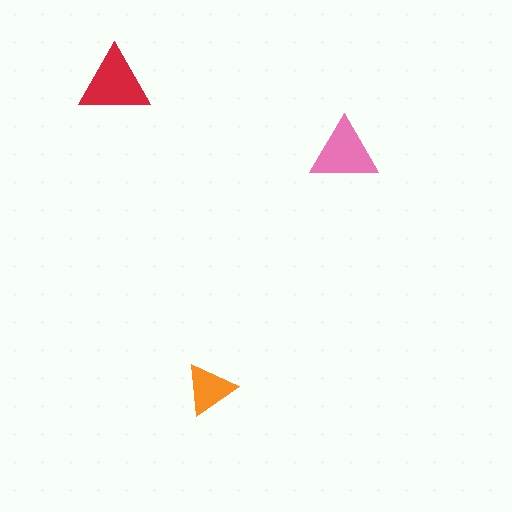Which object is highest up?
The red triangle is topmost.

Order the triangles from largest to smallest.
the red one, the pink one, the orange one.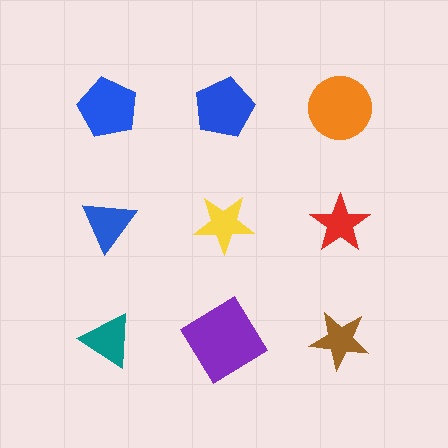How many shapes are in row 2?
3 shapes.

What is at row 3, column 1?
A teal triangle.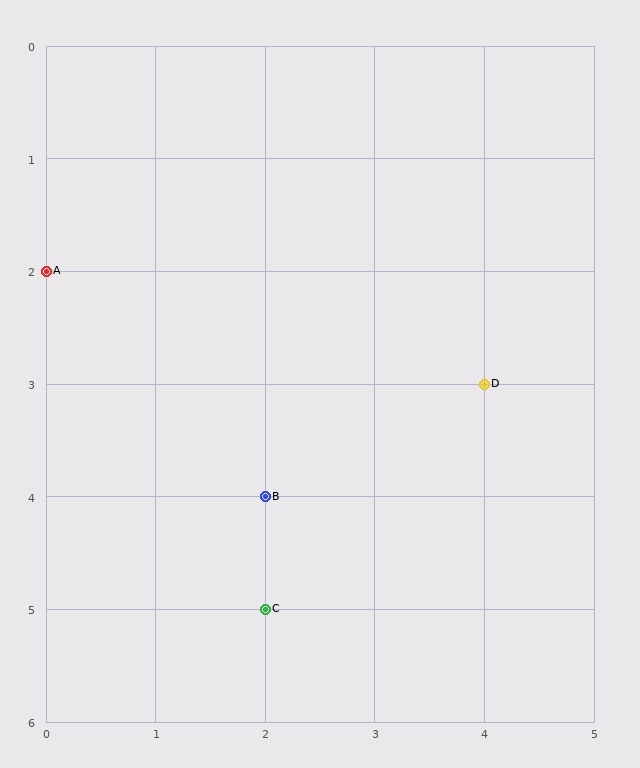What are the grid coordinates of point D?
Point D is at grid coordinates (4, 3).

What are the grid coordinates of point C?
Point C is at grid coordinates (2, 5).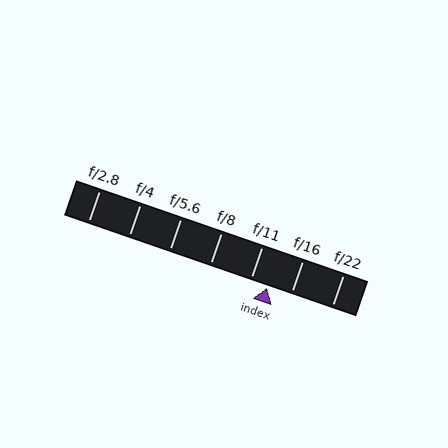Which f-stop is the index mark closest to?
The index mark is closest to f/11.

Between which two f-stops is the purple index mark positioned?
The index mark is between f/11 and f/16.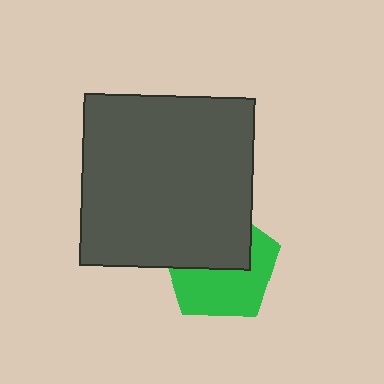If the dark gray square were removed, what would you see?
You would see the complete green pentagon.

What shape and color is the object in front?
The object in front is a dark gray square.